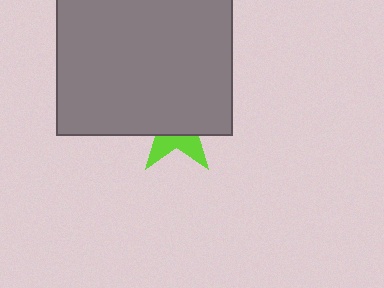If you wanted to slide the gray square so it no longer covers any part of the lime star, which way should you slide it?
Slide it up — that is the most direct way to separate the two shapes.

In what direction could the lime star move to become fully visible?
The lime star could move down. That would shift it out from behind the gray square entirely.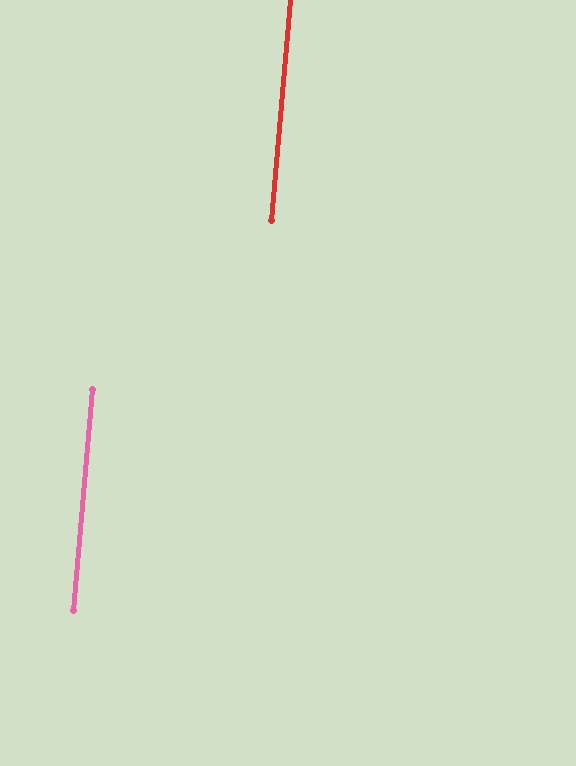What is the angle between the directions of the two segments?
Approximately 0 degrees.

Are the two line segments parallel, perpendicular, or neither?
Parallel — their directions differ by only 0.0°.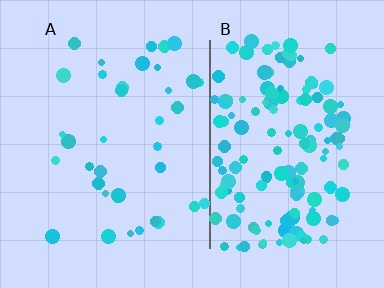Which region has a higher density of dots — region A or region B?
B (the right).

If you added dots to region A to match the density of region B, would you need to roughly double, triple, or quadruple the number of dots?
Approximately quadruple.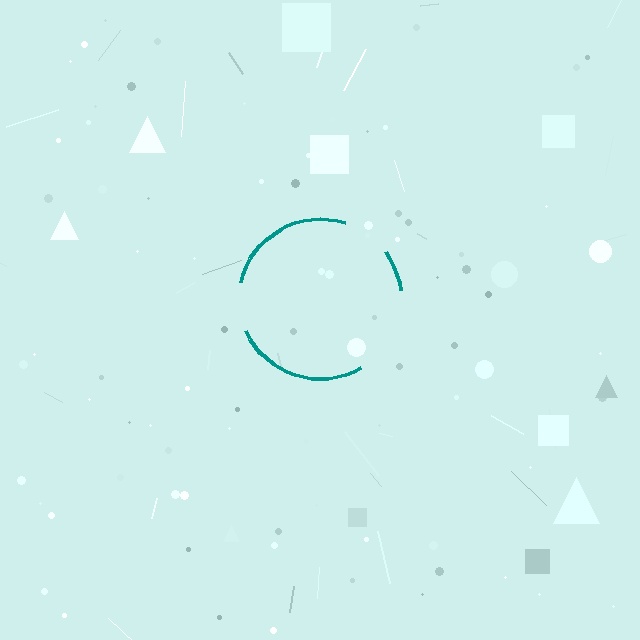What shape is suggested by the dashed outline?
The dashed outline suggests a circle.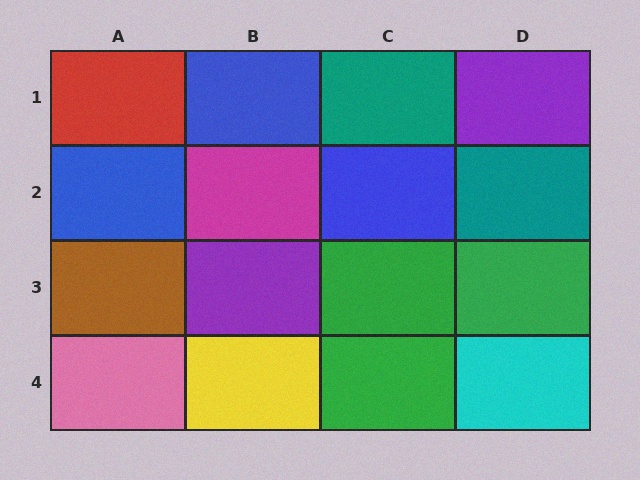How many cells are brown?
1 cell is brown.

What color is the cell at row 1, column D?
Purple.